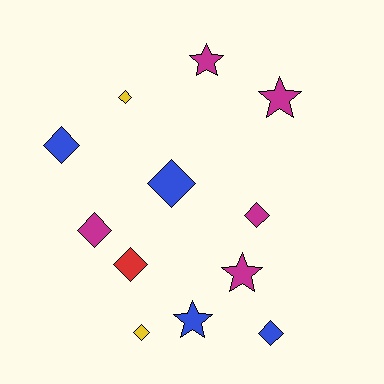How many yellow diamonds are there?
There are 2 yellow diamonds.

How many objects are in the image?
There are 12 objects.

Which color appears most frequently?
Magenta, with 5 objects.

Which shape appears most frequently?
Diamond, with 8 objects.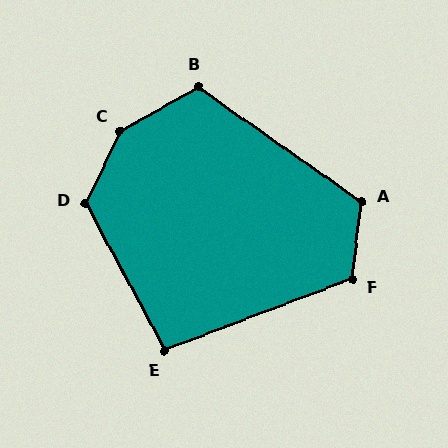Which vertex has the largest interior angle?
C, at approximately 144 degrees.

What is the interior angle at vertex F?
Approximately 118 degrees (obtuse).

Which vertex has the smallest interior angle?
E, at approximately 98 degrees.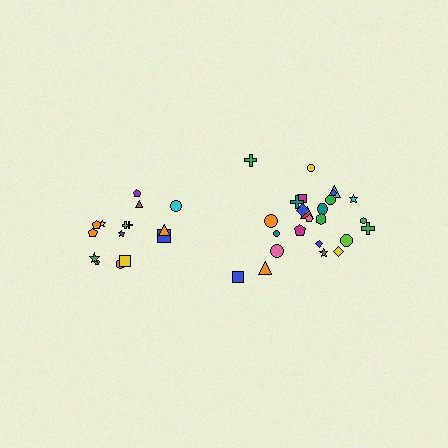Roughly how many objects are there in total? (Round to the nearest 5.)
Roughly 40 objects in total.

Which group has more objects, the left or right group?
The right group.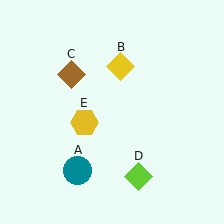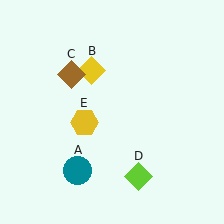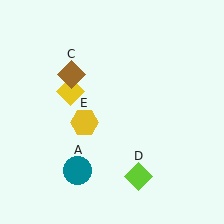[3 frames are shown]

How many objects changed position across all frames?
1 object changed position: yellow diamond (object B).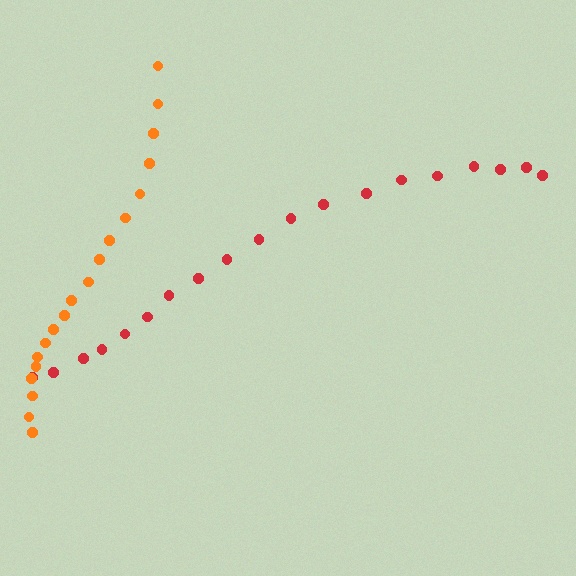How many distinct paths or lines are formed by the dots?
There are 2 distinct paths.